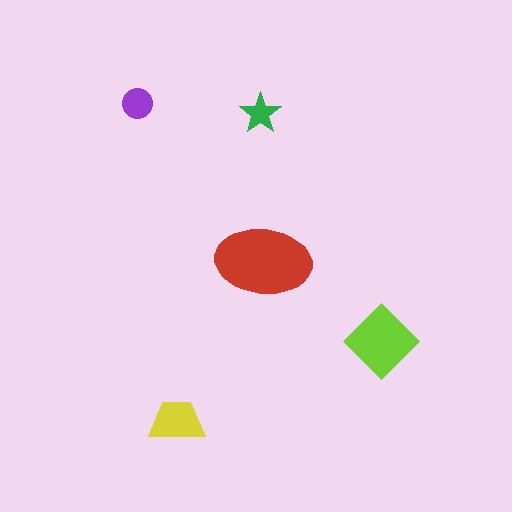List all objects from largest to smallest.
The red ellipse, the lime diamond, the yellow trapezoid, the purple circle, the green star.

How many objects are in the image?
There are 5 objects in the image.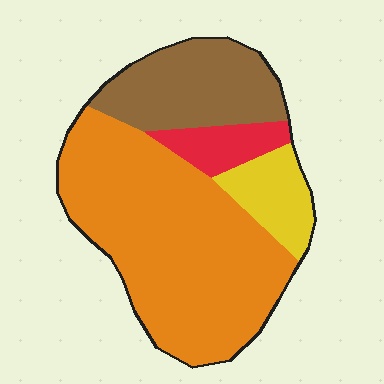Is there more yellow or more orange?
Orange.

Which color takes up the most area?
Orange, at roughly 60%.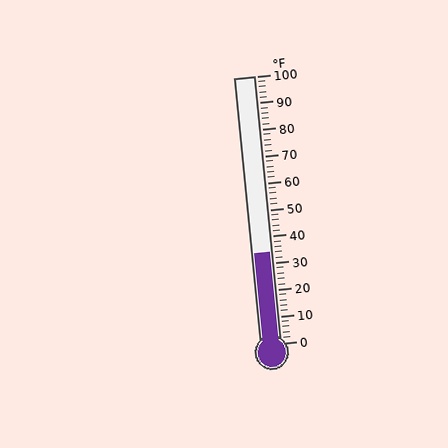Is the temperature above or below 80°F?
The temperature is below 80°F.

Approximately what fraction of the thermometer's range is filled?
The thermometer is filled to approximately 35% of its range.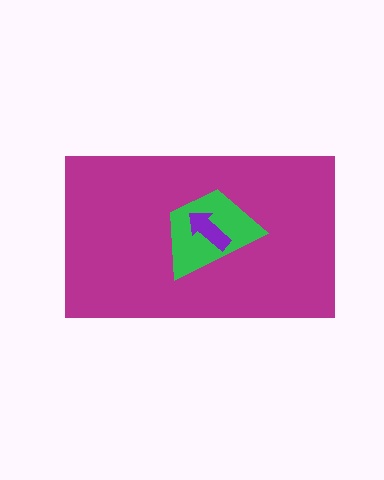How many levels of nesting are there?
3.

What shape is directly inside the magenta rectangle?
The green trapezoid.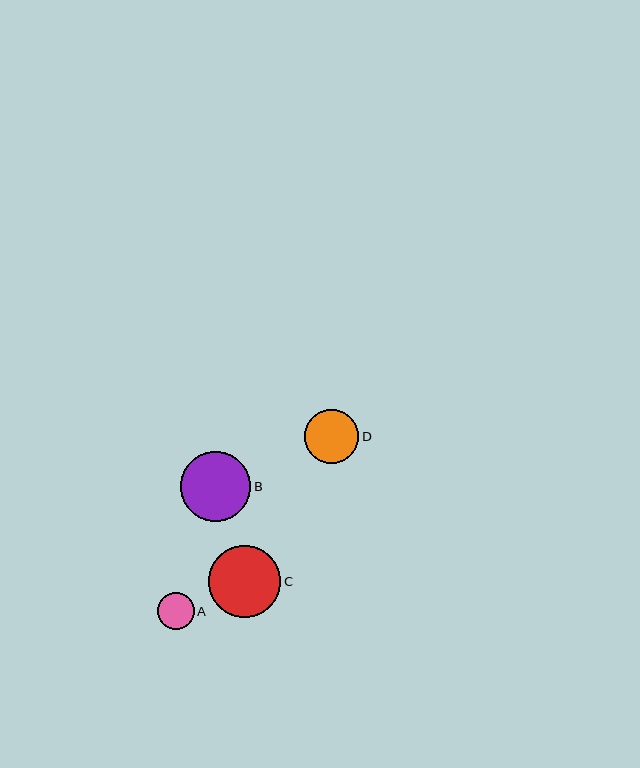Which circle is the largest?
Circle C is the largest with a size of approximately 72 pixels.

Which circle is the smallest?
Circle A is the smallest with a size of approximately 37 pixels.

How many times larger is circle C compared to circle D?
Circle C is approximately 1.3 times the size of circle D.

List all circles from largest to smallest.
From largest to smallest: C, B, D, A.